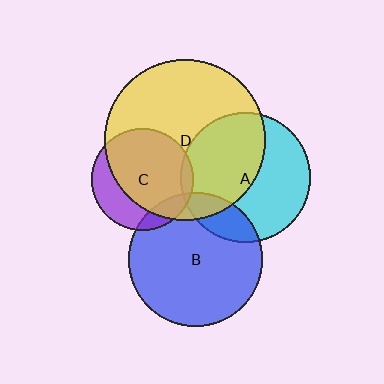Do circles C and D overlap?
Yes.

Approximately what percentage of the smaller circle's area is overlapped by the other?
Approximately 70%.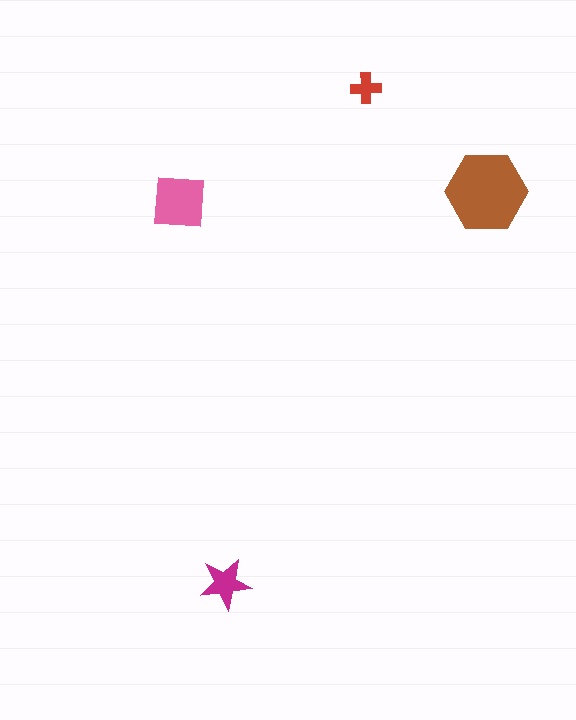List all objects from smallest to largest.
The red cross, the magenta star, the pink square, the brown hexagon.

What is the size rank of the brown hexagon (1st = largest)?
1st.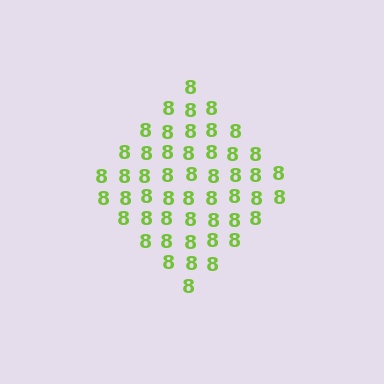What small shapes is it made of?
It is made of small digit 8's.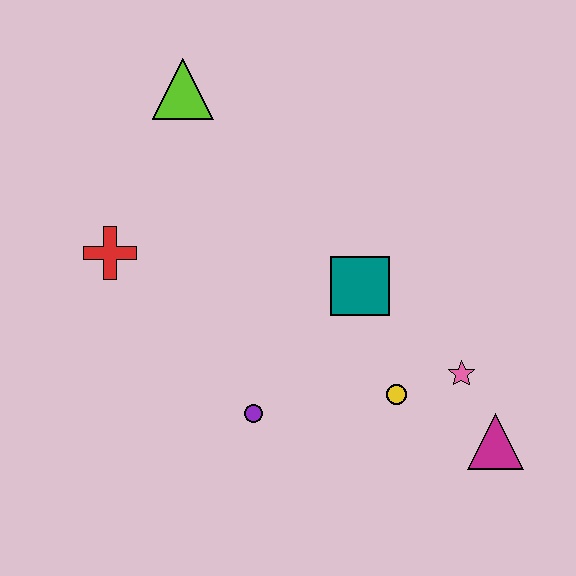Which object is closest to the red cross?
The lime triangle is closest to the red cross.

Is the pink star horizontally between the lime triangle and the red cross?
No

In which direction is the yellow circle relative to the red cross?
The yellow circle is to the right of the red cross.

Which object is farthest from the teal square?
The lime triangle is farthest from the teal square.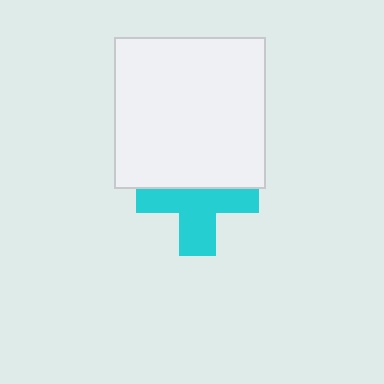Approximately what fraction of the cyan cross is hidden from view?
Roughly 42% of the cyan cross is hidden behind the white square.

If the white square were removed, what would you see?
You would see the complete cyan cross.